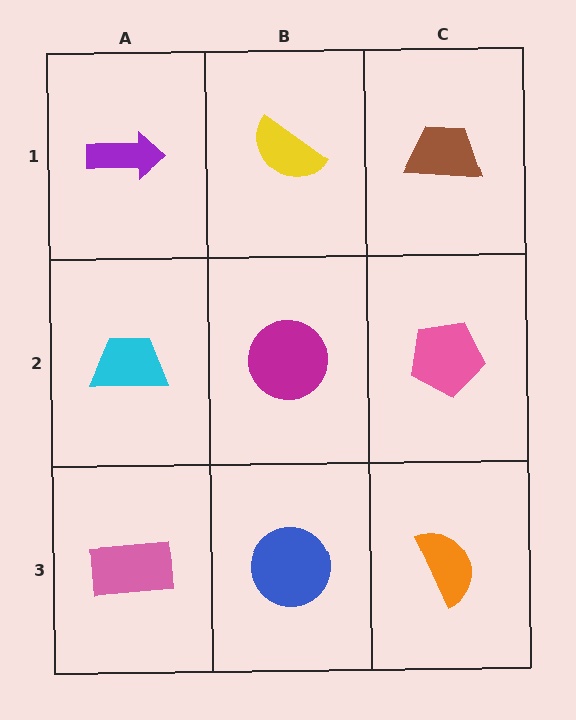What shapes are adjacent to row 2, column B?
A yellow semicircle (row 1, column B), a blue circle (row 3, column B), a cyan trapezoid (row 2, column A), a pink pentagon (row 2, column C).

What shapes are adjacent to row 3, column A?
A cyan trapezoid (row 2, column A), a blue circle (row 3, column B).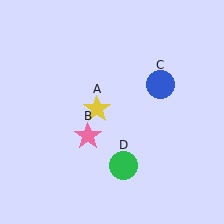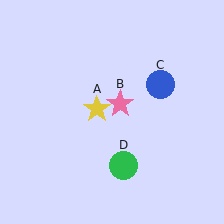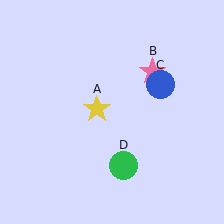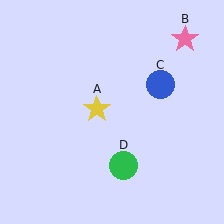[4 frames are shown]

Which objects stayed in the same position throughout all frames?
Yellow star (object A) and blue circle (object C) and green circle (object D) remained stationary.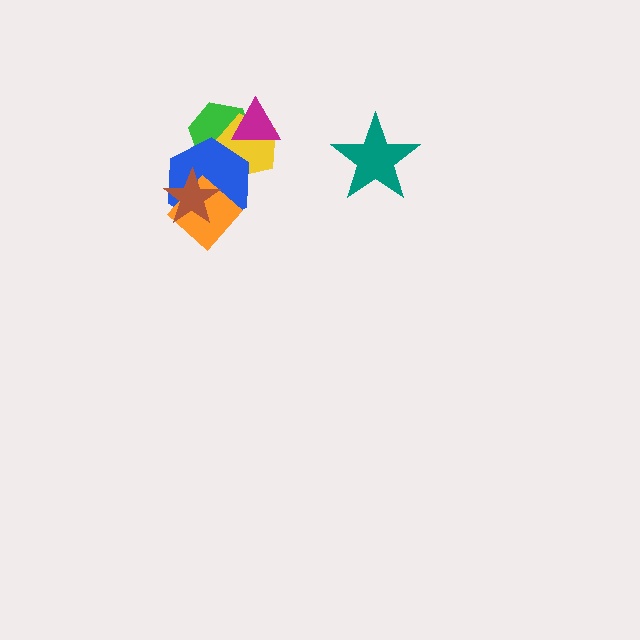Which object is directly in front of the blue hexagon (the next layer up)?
The orange diamond is directly in front of the blue hexagon.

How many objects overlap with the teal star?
0 objects overlap with the teal star.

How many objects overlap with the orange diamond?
2 objects overlap with the orange diamond.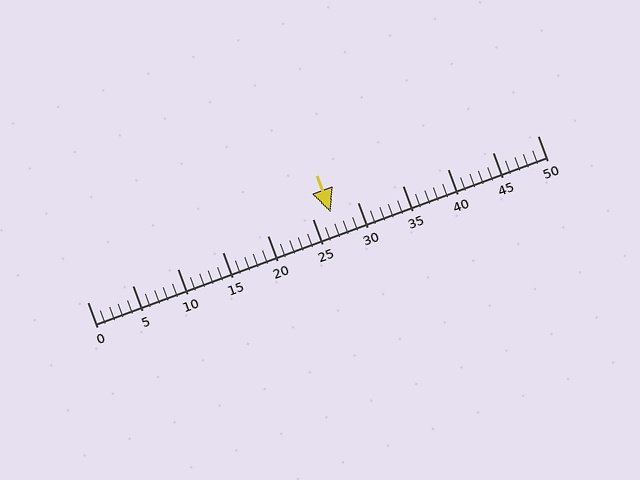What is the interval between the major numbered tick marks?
The major tick marks are spaced 5 units apart.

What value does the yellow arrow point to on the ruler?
The yellow arrow points to approximately 27.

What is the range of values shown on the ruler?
The ruler shows values from 0 to 50.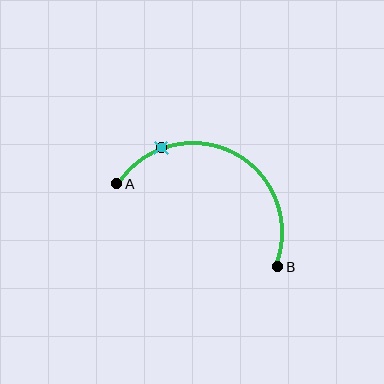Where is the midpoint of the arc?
The arc midpoint is the point on the curve farthest from the straight line joining A and B. It sits above that line.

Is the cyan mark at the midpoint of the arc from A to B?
No. The cyan mark lies on the arc but is closer to endpoint A. The arc midpoint would be at the point on the curve equidistant along the arc from both A and B.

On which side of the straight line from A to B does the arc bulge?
The arc bulges above the straight line connecting A and B.